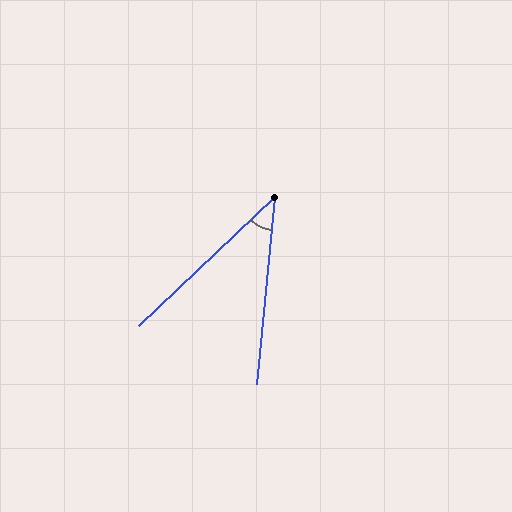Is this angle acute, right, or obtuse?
It is acute.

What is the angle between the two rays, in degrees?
Approximately 41 degrees.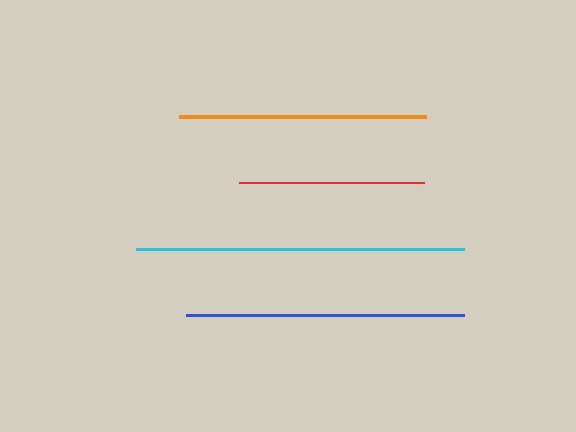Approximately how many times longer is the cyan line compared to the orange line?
The cyan line is approximately 1.3 times the length of the orange line.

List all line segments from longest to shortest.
From longest to shortest: cyan, blue, orange, red.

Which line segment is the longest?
The cyan line is the longest at approximately 328 pixels.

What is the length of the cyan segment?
The cyan segment is approximately 328 pixels long.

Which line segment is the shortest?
The red line is the shortest at approximately 185 pixels.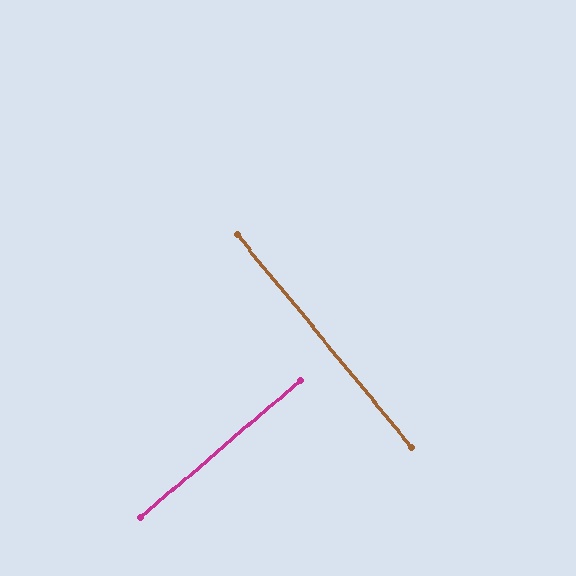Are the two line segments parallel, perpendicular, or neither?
Perpendicular — they meet at approximately 89°.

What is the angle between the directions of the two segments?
Approximately 89 degrees.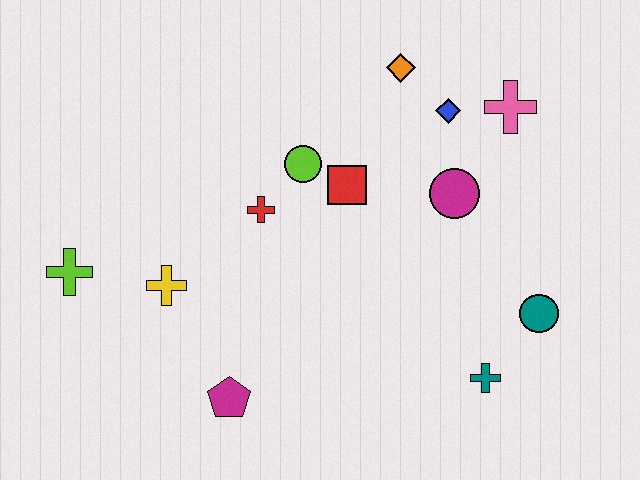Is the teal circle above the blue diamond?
No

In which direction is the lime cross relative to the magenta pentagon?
The lime cross is to the left of the magenta pentagon.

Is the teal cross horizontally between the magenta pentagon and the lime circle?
No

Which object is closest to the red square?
The lime circle is closest to the red square.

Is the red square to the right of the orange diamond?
No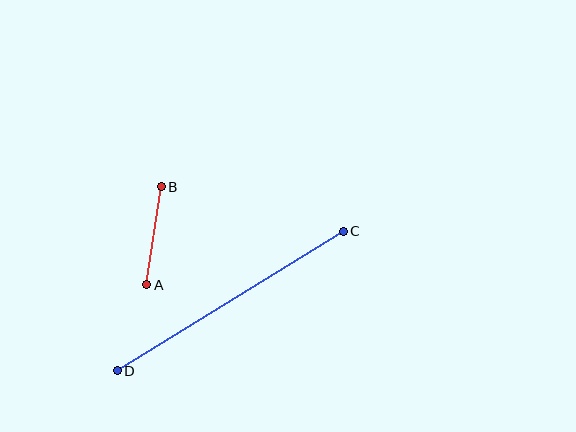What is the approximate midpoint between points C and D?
The midpoint is at approximately (230, 301) pixels.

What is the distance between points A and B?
The distance is approximately 99 pixels.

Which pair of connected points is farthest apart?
Points C and D are farthest apart.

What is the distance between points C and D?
The distance is approximately 266 pixels.